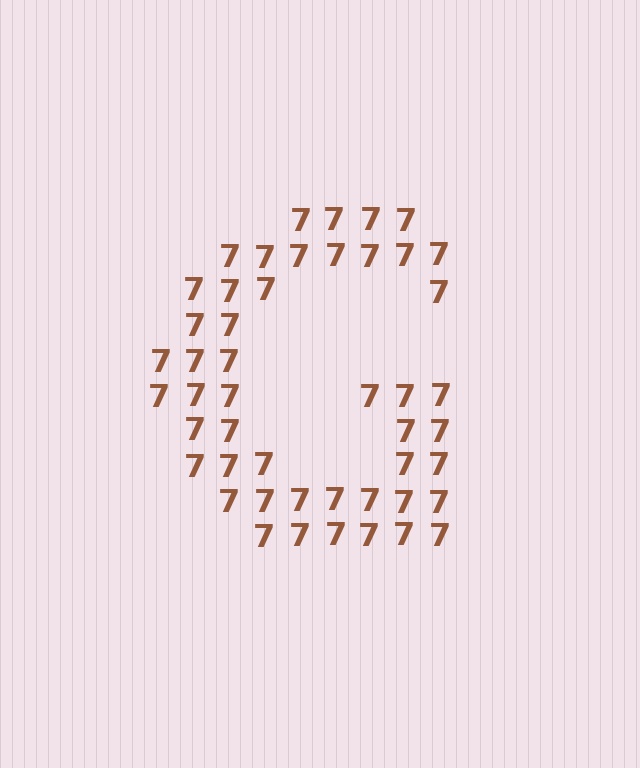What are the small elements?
The small elements are digit 7's.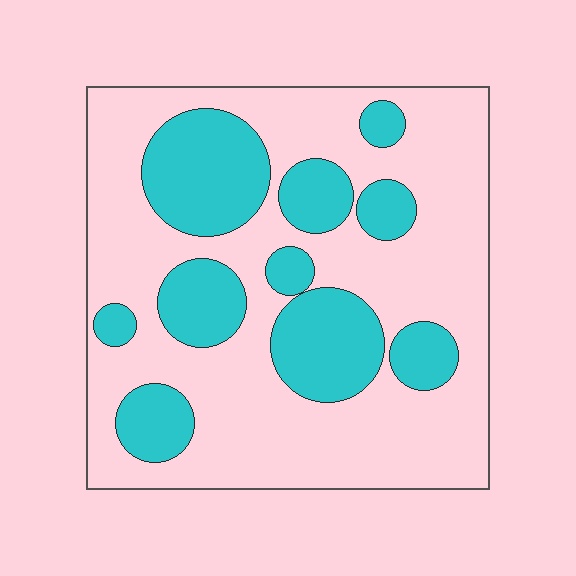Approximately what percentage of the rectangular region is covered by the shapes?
Approximately 30%.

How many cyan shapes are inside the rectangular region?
10.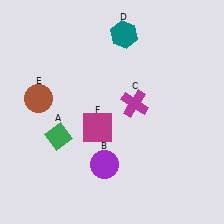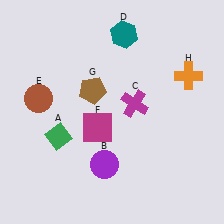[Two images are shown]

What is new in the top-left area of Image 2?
A brown pentagon (G) was added in the top-left area of Image 2.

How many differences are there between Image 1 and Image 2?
There are 2 differences between the two images.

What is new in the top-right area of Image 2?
An orange cross (H) was added in the top-right area of Image 2.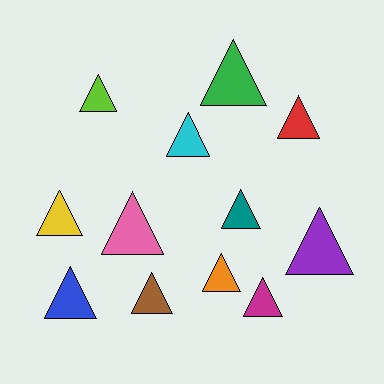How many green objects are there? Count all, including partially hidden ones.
There is 1 green object.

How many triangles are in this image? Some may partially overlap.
There are 12 triangles.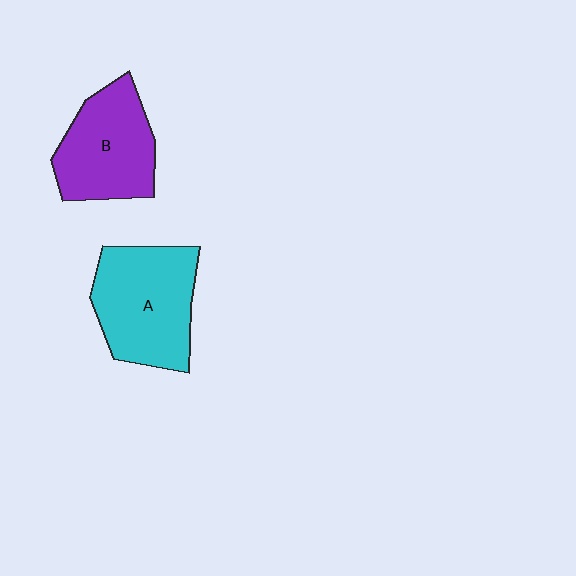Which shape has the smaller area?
Shape B (purple).